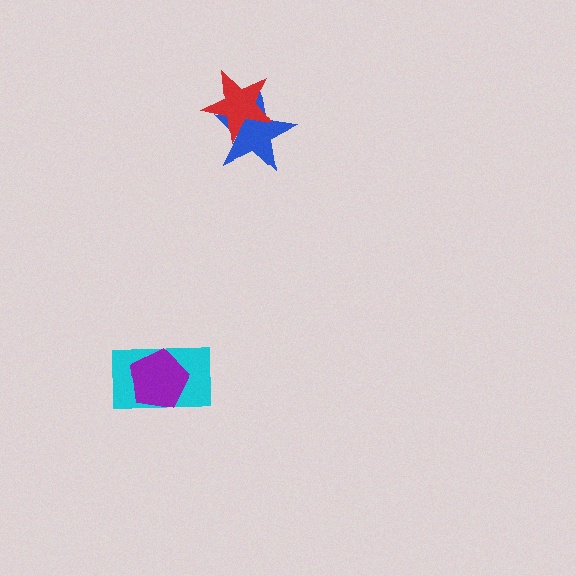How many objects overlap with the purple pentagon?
1 object overlaps with the purple pentagon.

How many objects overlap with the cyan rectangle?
1 object overlaps with the cyan rectangle.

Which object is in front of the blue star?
The red star is in front of the blue star.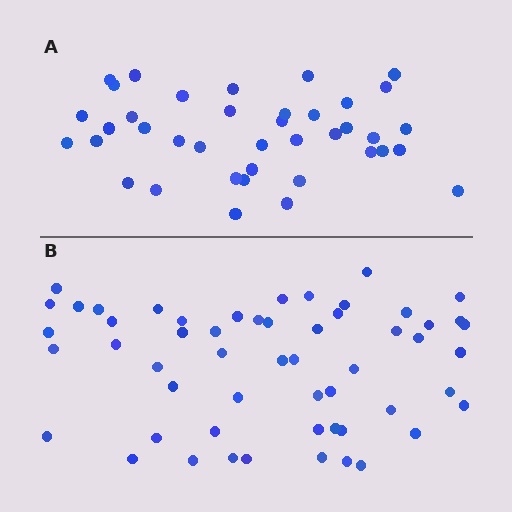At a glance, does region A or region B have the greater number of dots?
Region B (the bottom region) has more dots.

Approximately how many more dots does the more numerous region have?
Region B has approximately 15 more dots than region A.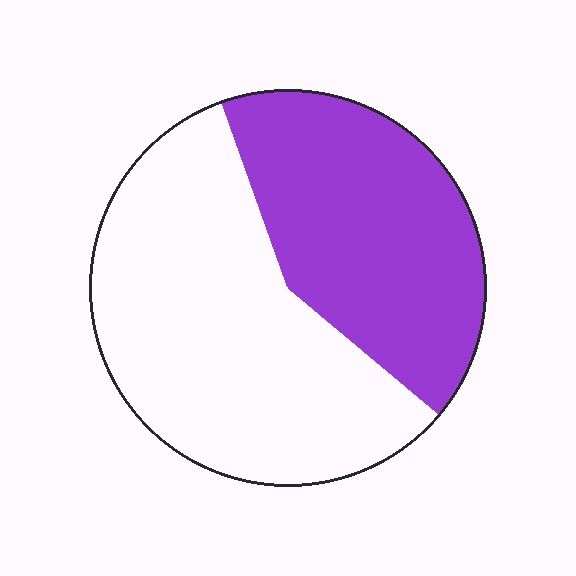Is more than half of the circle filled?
No.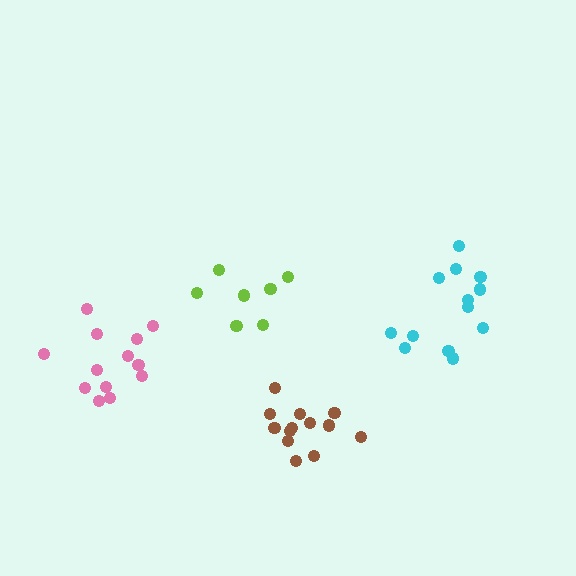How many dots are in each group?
Group 1: 13 dots, Group 2: 13 dots, Group 3: 13 dots, Group 4: 7 dots (46 total).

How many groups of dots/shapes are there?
There are 4 groups.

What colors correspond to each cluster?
The clusters are colored: cyan, brown, pink, lime.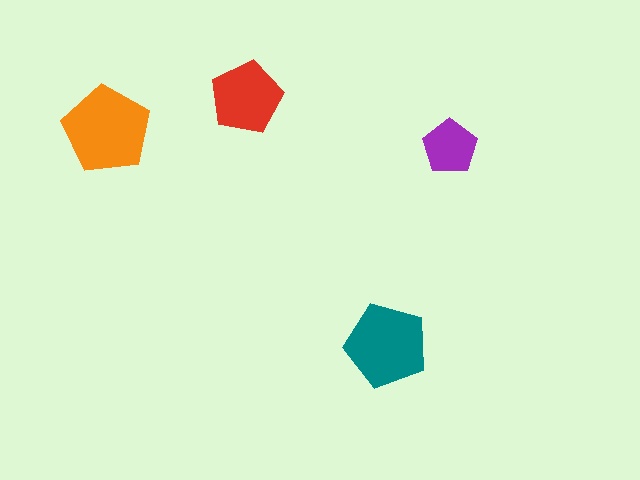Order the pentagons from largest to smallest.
the orange one, the teal one, the red one, the purple one.